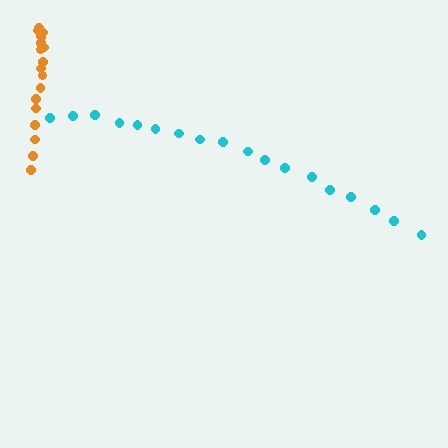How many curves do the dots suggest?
There are 2 distinct paths.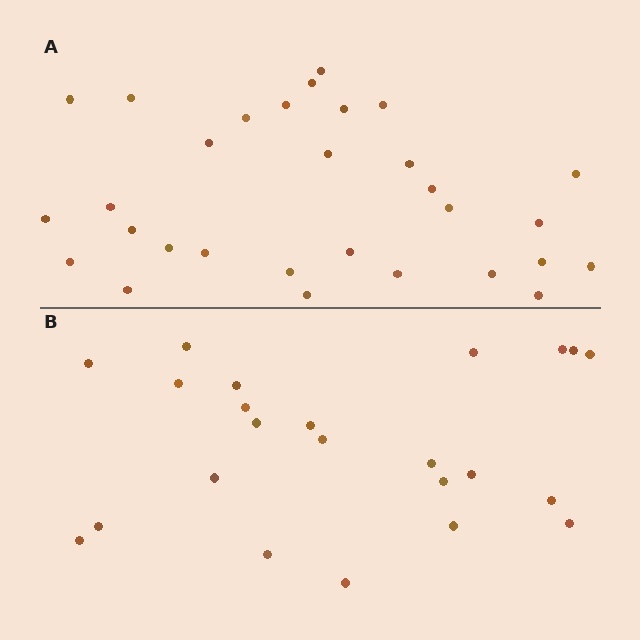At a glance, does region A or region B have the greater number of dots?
Region A (the top region) has more dots.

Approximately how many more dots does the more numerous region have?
Region A has roughly 8 or so more dots than region B.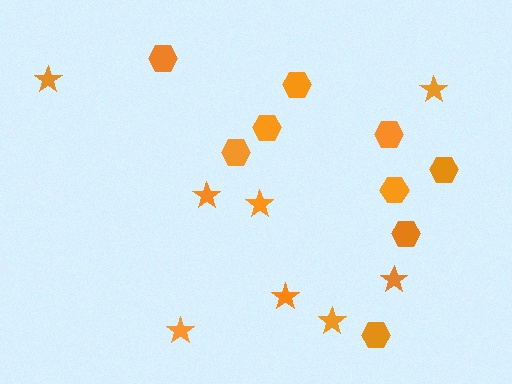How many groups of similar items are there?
There are 2 groups: one group of stars (8) and one group of hexagons (9).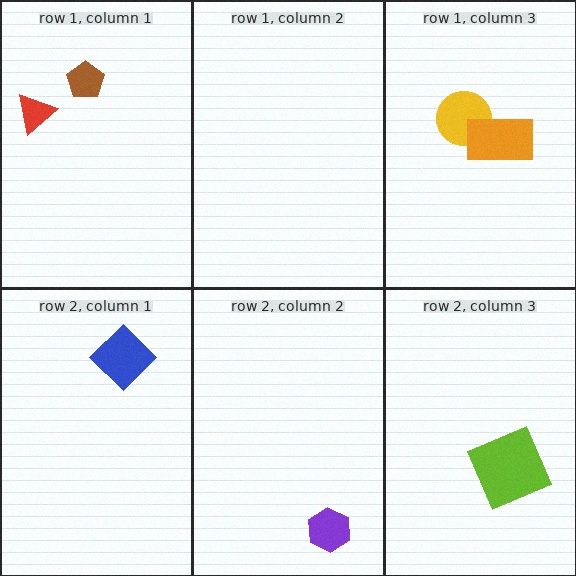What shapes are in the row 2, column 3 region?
The lime square.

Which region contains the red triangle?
The row 1, column 1 region.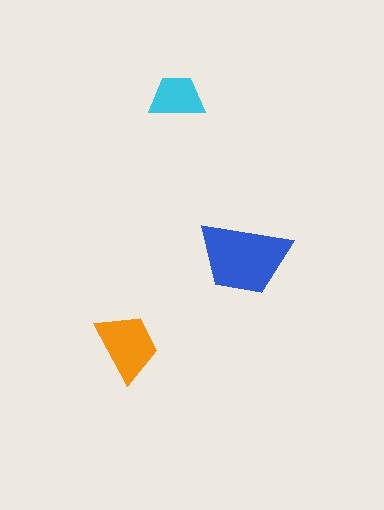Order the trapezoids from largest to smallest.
the blue one, the orange one, the cyan one.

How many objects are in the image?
There are 3 objects in the image.